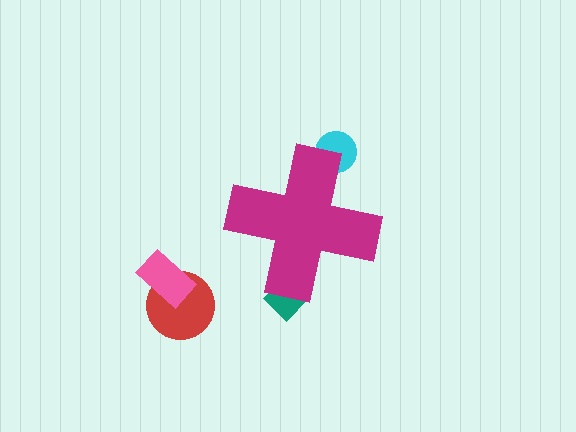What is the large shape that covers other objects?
A magenta cross.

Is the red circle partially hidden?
No, the red circle is fully visible.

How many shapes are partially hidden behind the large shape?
2 shapes are partially hidden.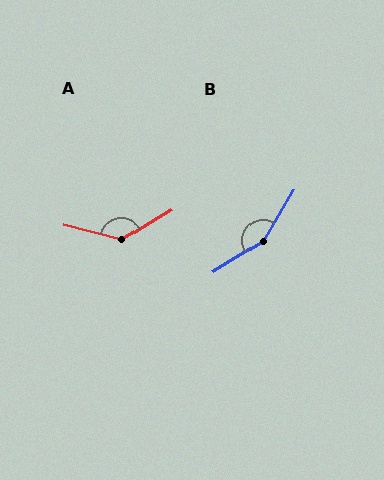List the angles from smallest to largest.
A (135°), B (153°).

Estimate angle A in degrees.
Approximately 135 degrees.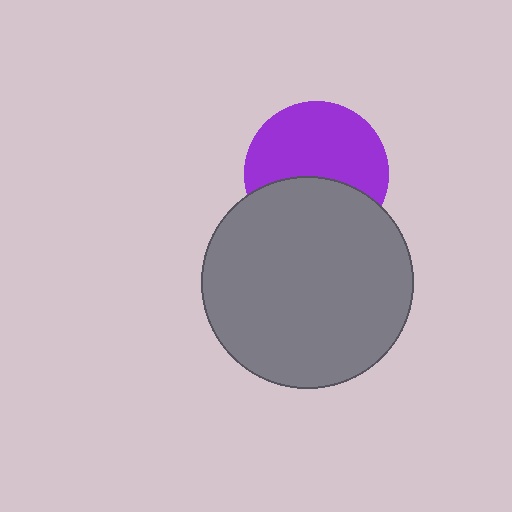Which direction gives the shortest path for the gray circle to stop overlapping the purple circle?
Moving down gives the shortest separation.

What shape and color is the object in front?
The object in front is a gray circle.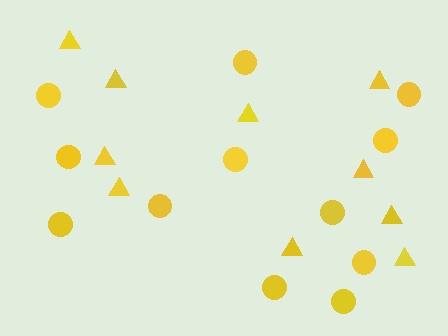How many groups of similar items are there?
There are 2 groups: one group of circles (12) and one group of triangles (10).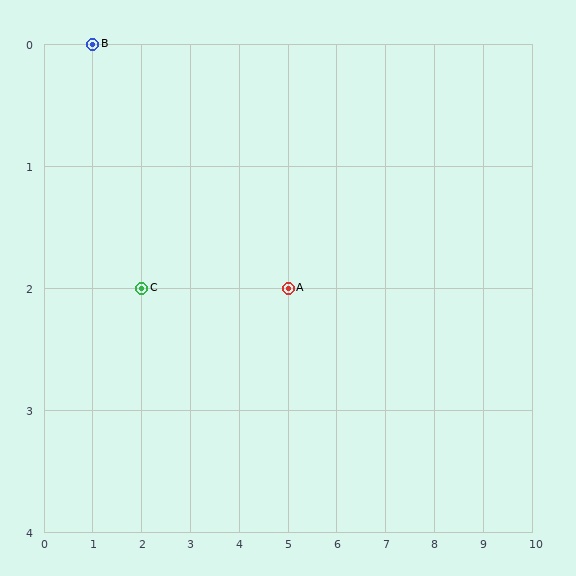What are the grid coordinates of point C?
Point C is at grid coordinates (2, 2).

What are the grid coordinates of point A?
Point A is at grid coordinates (5, 2).